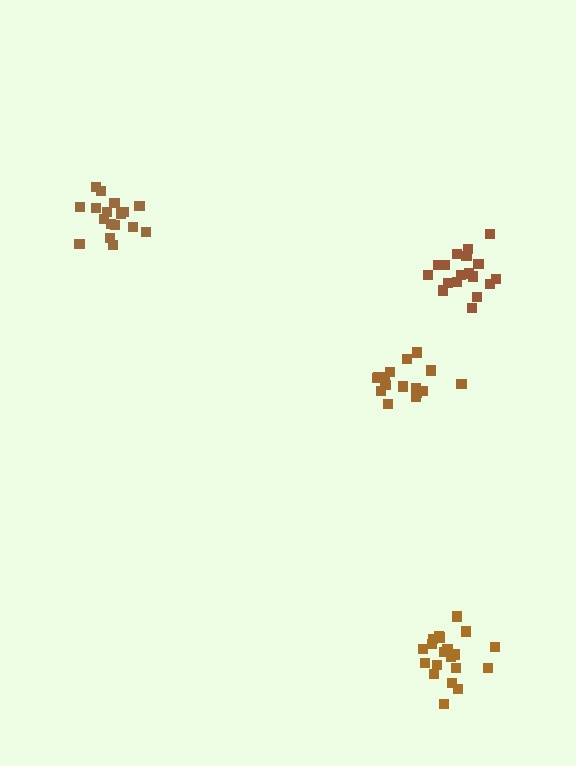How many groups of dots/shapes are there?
There are 4 groups.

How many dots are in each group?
Group 1: 20 dots, Group 2: 17 dots, Group 3: 16 dots, Group 4: 18 dots (71 total).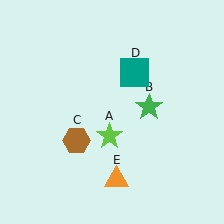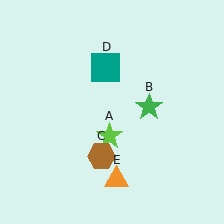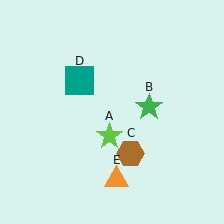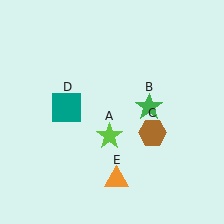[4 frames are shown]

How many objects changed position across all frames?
2 objects changed position: brown hexagon (object C), teal square (object D).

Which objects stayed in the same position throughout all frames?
Lime star (object A) and green star (object B) and orange triangle (object E) remained stationary.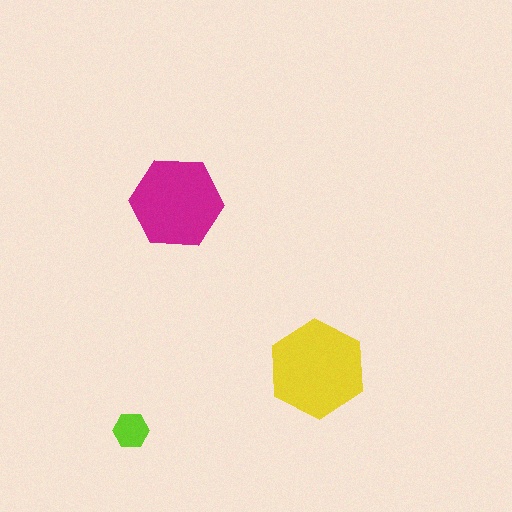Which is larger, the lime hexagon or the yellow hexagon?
The yellow one.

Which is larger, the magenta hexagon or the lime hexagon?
The magenta one.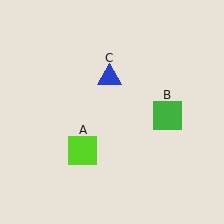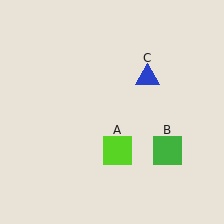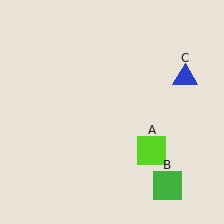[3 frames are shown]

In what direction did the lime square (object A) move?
The lime square (object A) moved right.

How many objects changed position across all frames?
3 objects changed position: lime square (object A), green square (object B), blue triangle (object C).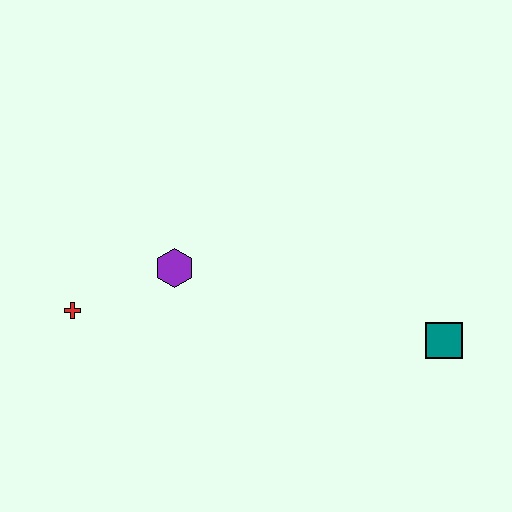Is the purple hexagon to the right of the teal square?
No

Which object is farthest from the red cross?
The teal square is farthest from the red cross.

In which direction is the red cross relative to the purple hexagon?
The red cross is to the left of the purple hexagon.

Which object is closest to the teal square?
The purple hexagon is closest to the teal square.